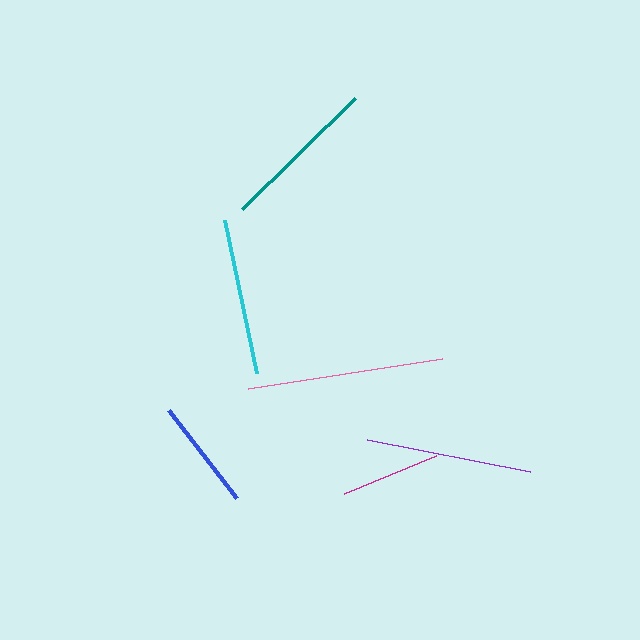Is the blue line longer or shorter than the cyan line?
The cyan line is longer than the blue line.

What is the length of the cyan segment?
The cyan segment is approximately 157 pixels long.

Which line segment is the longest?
The pink line is the longest at approximately 196 pixels.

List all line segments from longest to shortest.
From longest to shortest: pink, purple, teal, cyan, blue, magenta.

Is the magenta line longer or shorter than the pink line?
The pink line is longer than the magenta line.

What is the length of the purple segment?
The purple segment is approximately 166 pixels long.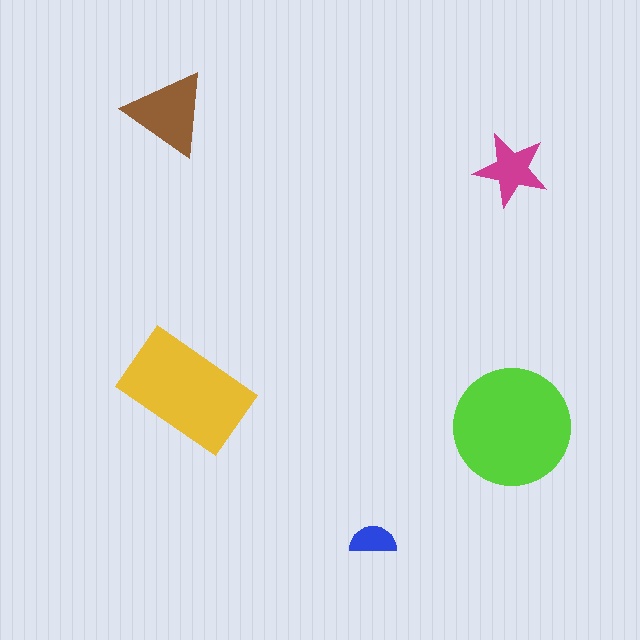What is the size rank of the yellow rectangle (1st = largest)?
2nd.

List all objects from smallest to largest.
The blue semicircle, the magenta star, the brown triangle, the yellow rectangle, the lime circle.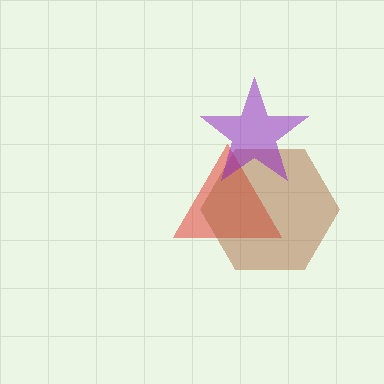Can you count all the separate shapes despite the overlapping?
Yes, there are 3 separate shapes.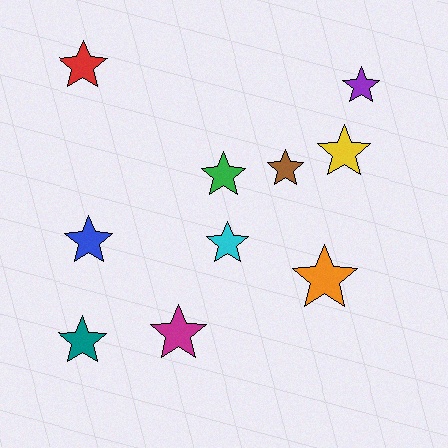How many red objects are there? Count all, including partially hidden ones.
There is 1 red object.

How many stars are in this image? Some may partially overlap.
There are 10 stars.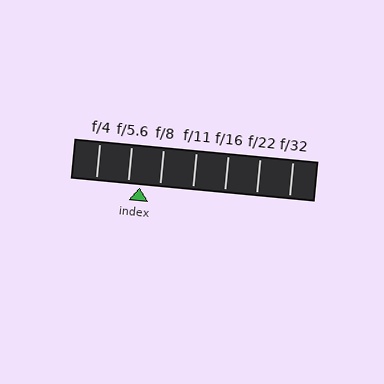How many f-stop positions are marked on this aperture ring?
There are 7 f-stop positions marked.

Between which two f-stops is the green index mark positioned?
The index mark is between f/5.6 and f/8.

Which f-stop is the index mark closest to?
The index mark is closest to f/5.6.